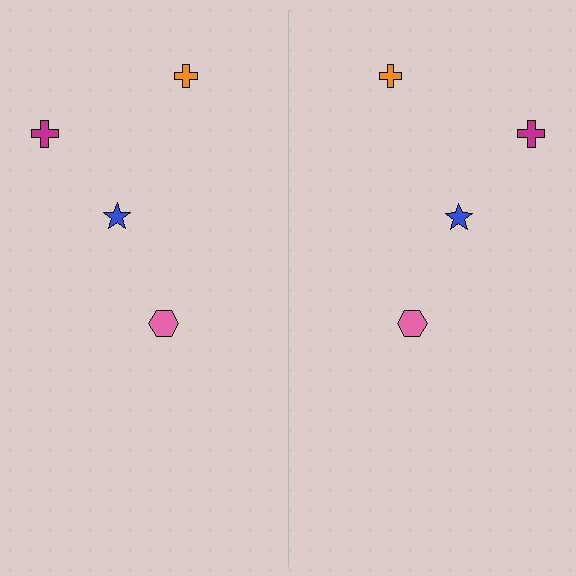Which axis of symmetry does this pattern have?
The pattern has a vertical axis of symmetry running through the center of the image.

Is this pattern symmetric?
Yes, this pattern has bilateral (reflection) symmetry.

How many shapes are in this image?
There are 8 shapes in this image.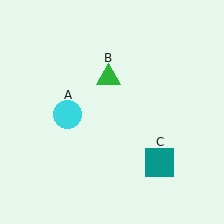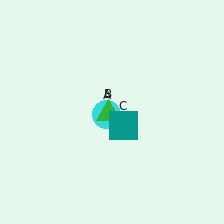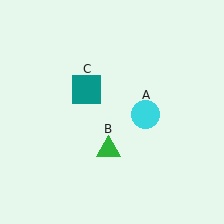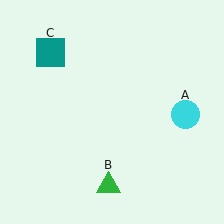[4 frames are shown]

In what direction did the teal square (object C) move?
The teal square (object C) moved up and to the left.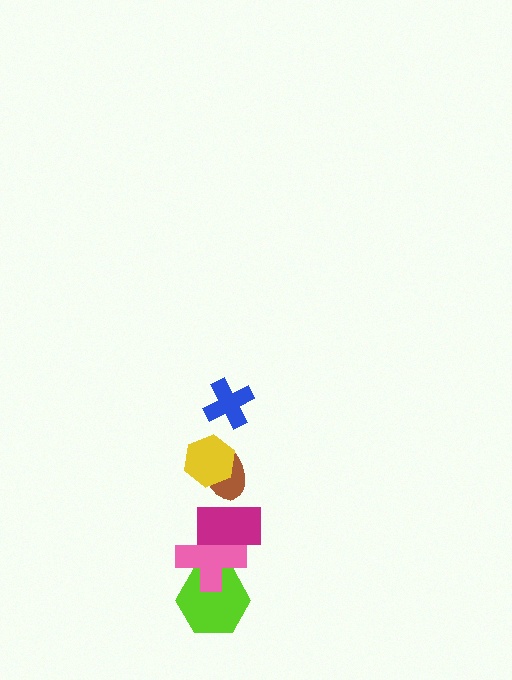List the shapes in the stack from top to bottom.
From top to bottom: the blue cross, the yellow hexagon, the brown ellipse, the magenta rectangle, the pink cross, the lime hexagon.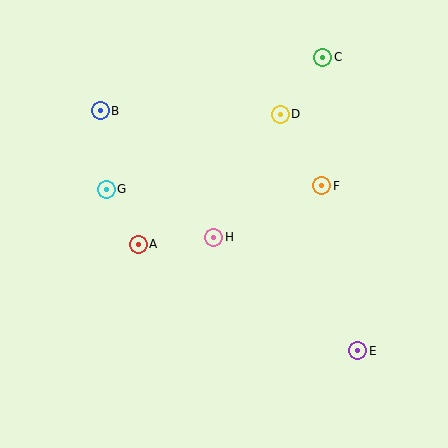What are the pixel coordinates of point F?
Point F is at (322, 186).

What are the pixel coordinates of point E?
Point E is at (358, 351).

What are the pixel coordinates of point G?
Point G is at (106, 189).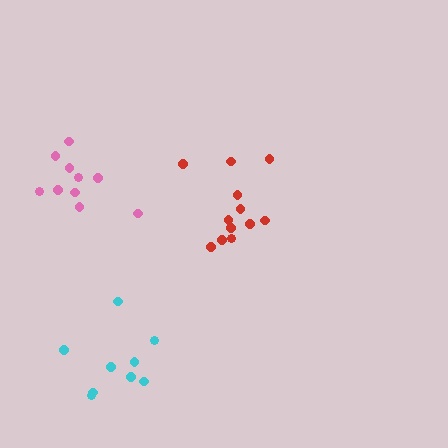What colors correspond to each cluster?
The clusters are colored: red, pink, cyan.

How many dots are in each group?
Group 1: 12 dots, Group 2: 10 dots, Group 3: 9 dots (31 total).